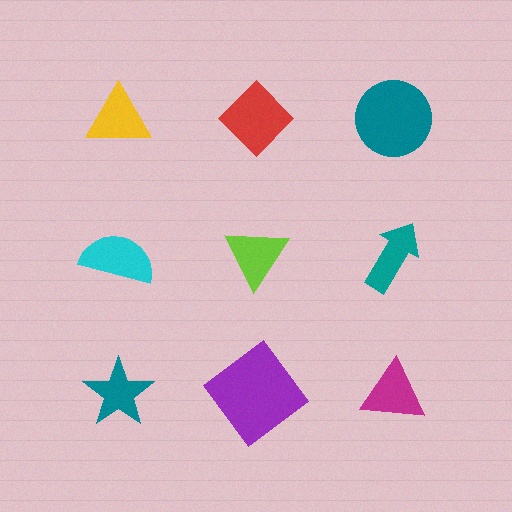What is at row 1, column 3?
A teal circle.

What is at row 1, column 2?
A red diamond.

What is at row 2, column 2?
A lime triangle.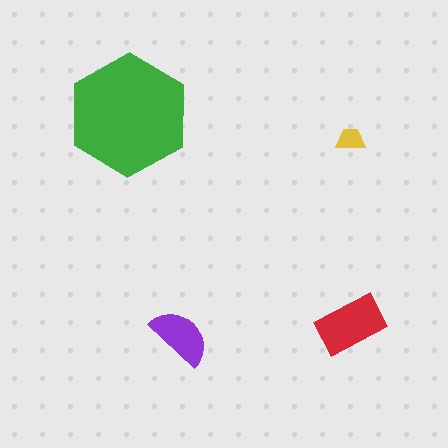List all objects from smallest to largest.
The yellow trapezoid, the purple semicircle, the red rectangle, the green hexagon.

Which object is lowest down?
The purple semicircle is bottommost.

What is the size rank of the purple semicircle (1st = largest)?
3rd.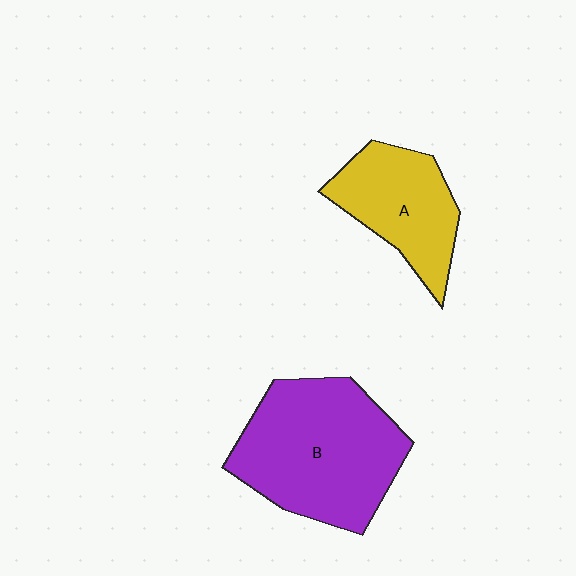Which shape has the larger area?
Shape B (purple).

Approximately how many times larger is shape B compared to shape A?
Approximately 1.7 times.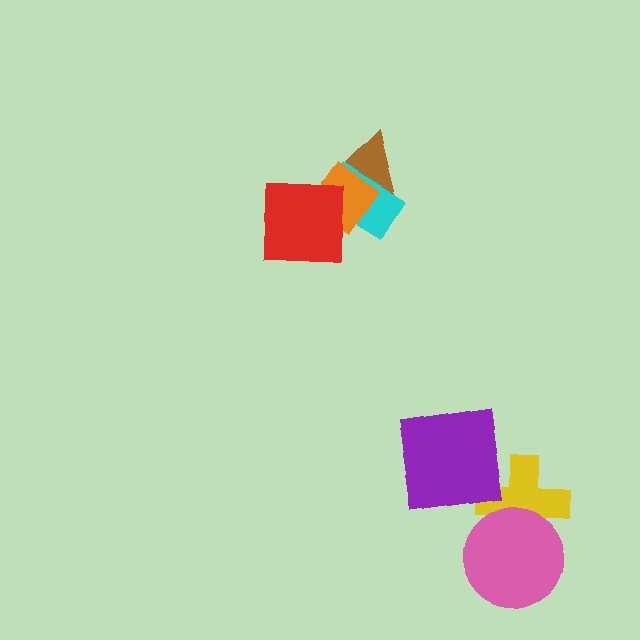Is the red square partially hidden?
No, no other shape covers it.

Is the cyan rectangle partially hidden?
Yes, it is partially covered by another shape.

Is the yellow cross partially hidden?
Yes, it is partially covered by another shape.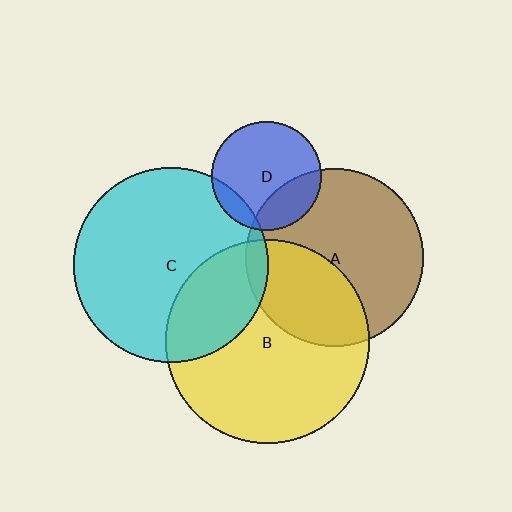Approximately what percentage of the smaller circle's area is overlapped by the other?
Approximately 35%.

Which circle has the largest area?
Circle B (yellow).